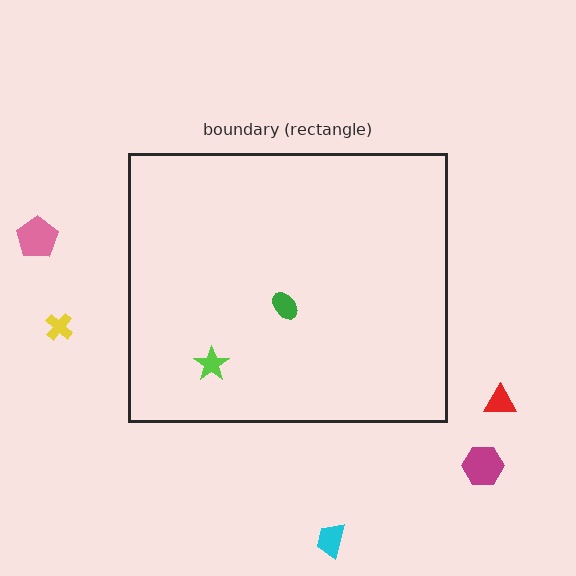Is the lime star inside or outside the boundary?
Inside.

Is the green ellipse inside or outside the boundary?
Inside.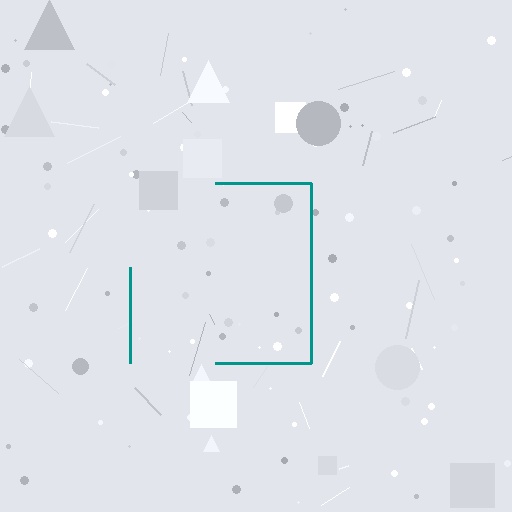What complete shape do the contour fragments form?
The contour fragments form a square.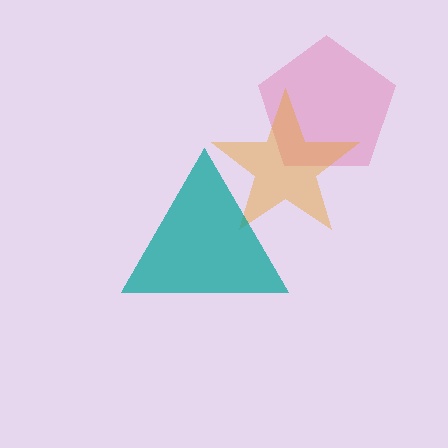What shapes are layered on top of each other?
The layered shapes are: a pink pentagon, an orange star, a teal triangle.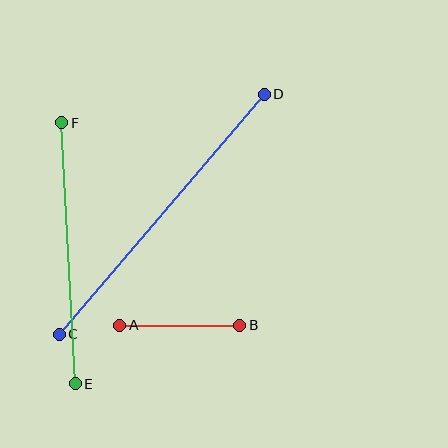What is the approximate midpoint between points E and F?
The midpoint is at approximately (69, 253) pixels.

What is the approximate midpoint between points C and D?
The midpoint is at approximately (162, 214) pixels.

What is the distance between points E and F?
The distance is approximately 261 pixels.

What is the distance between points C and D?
The distance is approximately 315 pixels.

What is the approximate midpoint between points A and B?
The midpoint is at approximately (180, 325) pixels.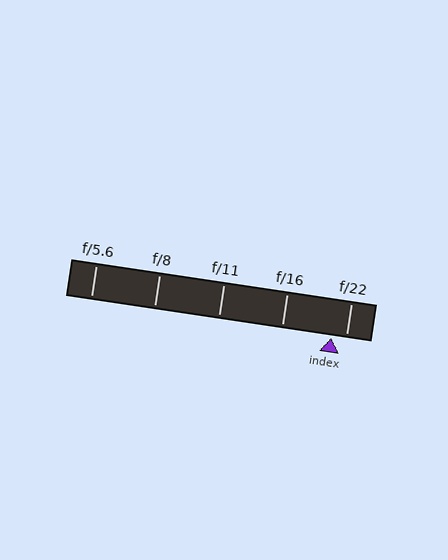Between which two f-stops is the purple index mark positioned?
The index mark is between f/16 and f/22.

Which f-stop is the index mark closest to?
The index mark is closest to f/22.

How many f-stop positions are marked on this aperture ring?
There are 5 f-stop positions marked.